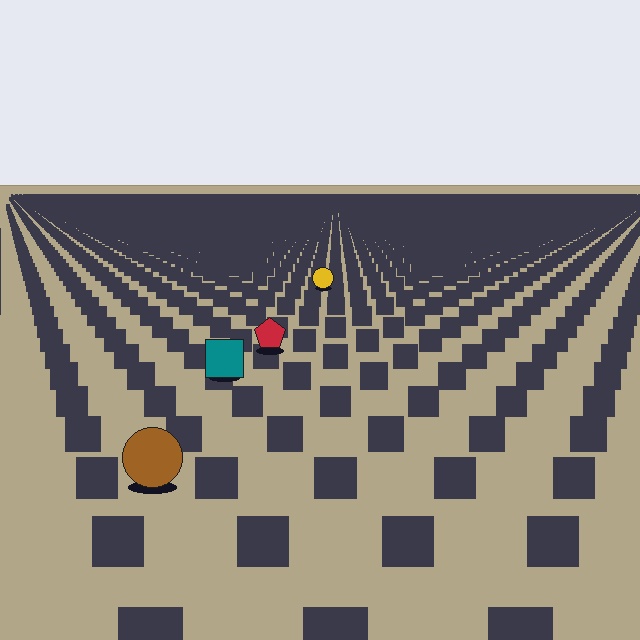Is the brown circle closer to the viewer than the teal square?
Yes. The brown circle is closer — you can tell from the texture gradient: the ground texture is coarser near it.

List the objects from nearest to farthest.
From nearest to farthest: the brown circle, the teal square, the red pentagon, the yellow circle.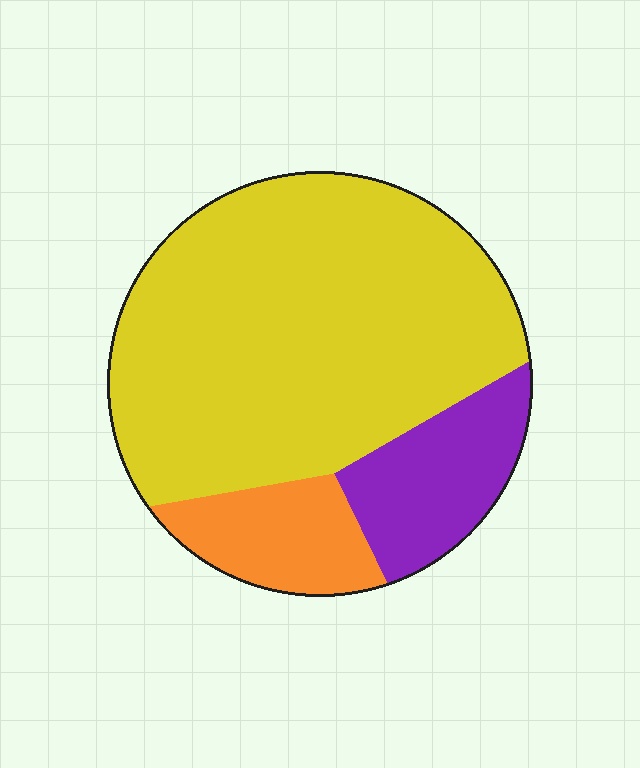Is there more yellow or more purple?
Yellow.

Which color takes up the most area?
Yellow, at roughly 70%.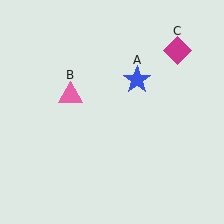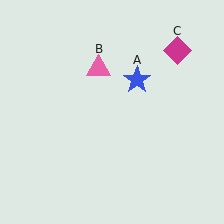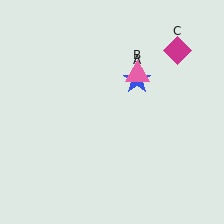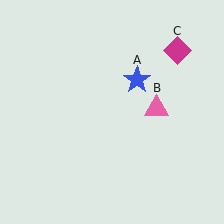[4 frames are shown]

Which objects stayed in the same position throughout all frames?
Blue star (object A) and magenta diamond (object C) remained stationary.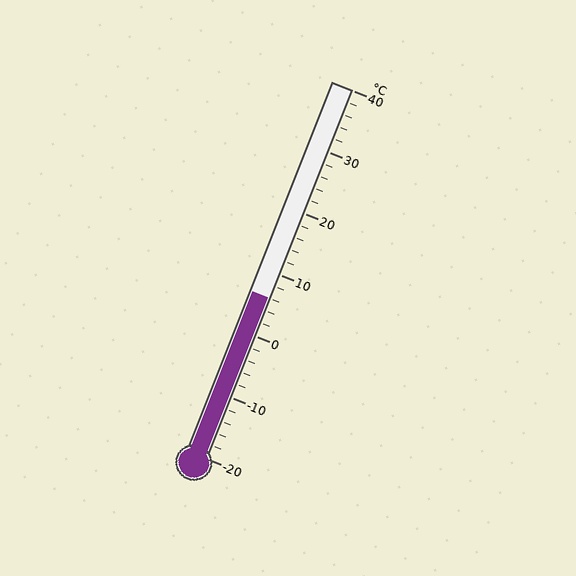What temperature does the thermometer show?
The thermometer shows approximately 6°C.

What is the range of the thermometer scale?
The thermometer scale ranges from -20°C to 40°C.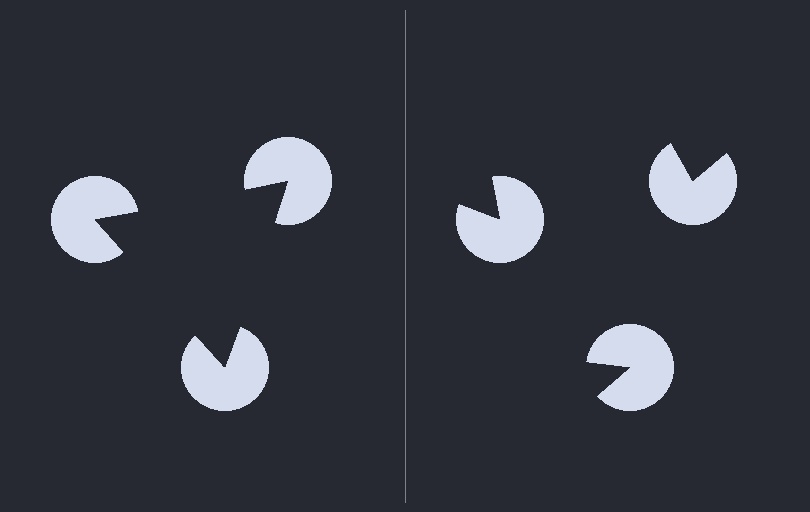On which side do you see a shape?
An illusory triangle appears on the left side. On the right side the wedge cuts are rotated, so no coherent shape forms.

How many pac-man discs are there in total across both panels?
6 — 3 on each side.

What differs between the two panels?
The pac-man discs are positioned identically on both sides; only the wedge orientations differ. On the left they align to a triangle; on the right they are misaligned.